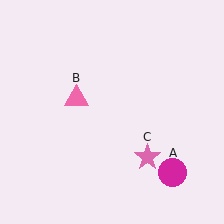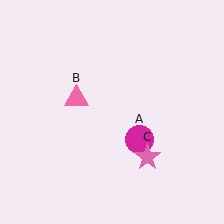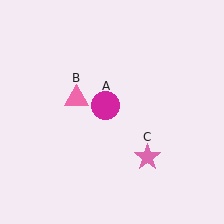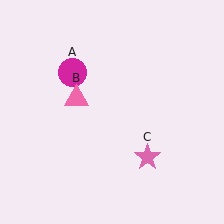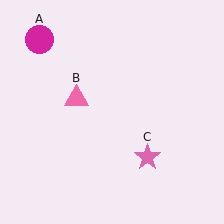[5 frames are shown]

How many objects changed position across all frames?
1 object changed position: magenta circle (object A).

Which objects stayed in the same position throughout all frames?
Pink triangle (object B) and pink star (object C) remained stationary.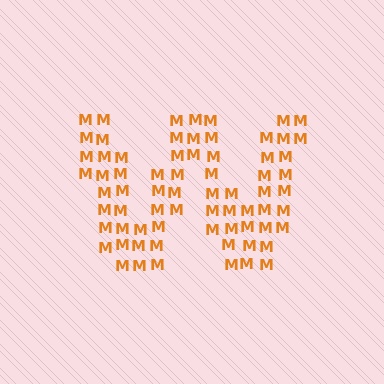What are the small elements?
The small elements are letter M's.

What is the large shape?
The large shape is the letter W.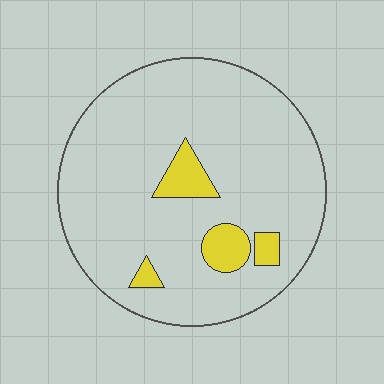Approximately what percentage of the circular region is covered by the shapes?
Approximately 10%.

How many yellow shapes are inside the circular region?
4.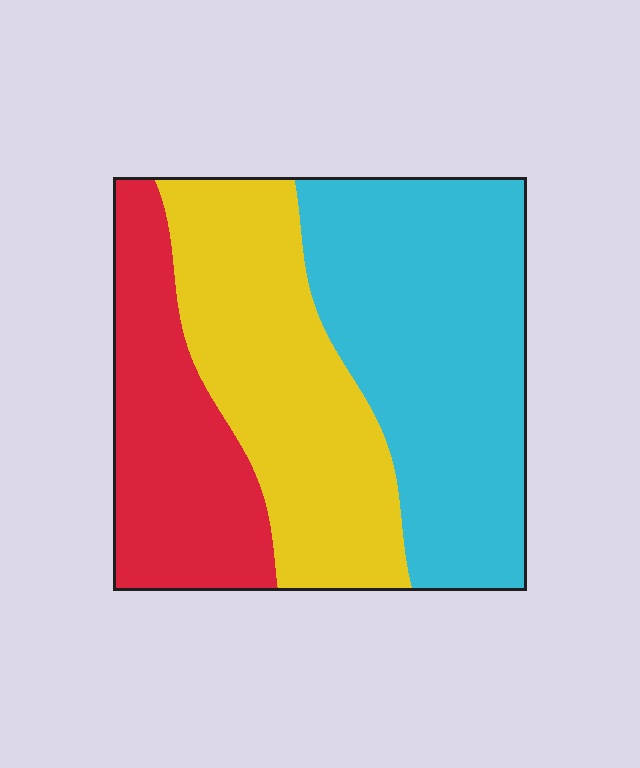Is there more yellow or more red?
Yellow.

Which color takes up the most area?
Cyan, at roughly 40%.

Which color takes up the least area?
Red, at roughly 25%.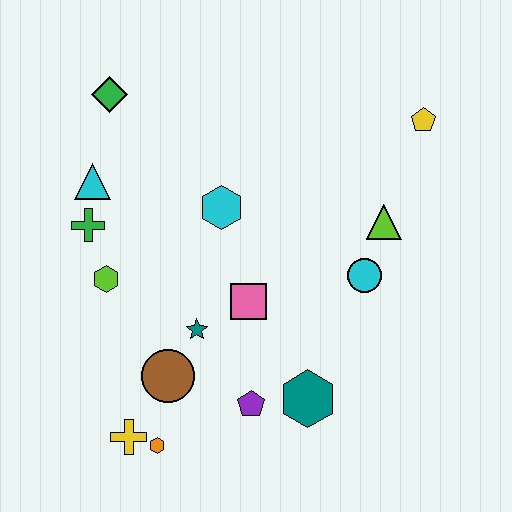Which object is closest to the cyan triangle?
The green cross is closest to the cyan triangle.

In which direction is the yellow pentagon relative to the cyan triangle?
The yellow pentagon is to the right of the cyan triangle.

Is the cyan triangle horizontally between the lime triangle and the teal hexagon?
No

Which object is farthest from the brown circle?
The yellow pentagon is farthest from the brown circle.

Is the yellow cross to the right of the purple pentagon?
No